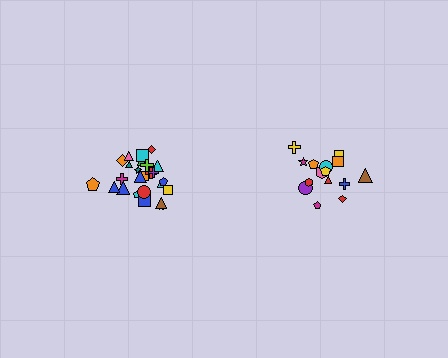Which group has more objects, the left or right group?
The left group.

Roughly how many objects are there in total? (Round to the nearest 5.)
Roughly 40 objects in total.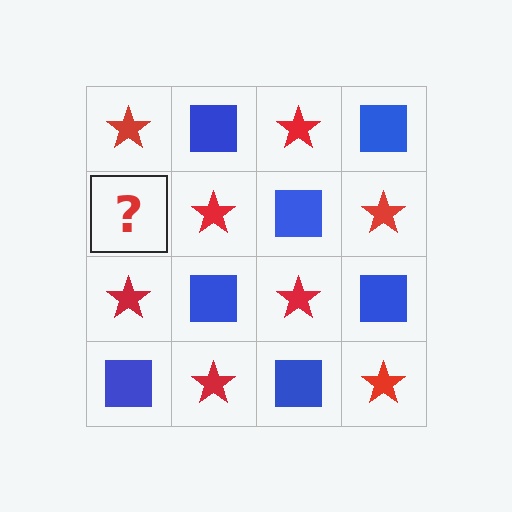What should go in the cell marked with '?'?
The missing cell should contain a blue square.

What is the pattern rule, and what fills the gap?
The rule is that it alternates red star and blue square in a checkerboard pattern. The gap should be filled with a blue square.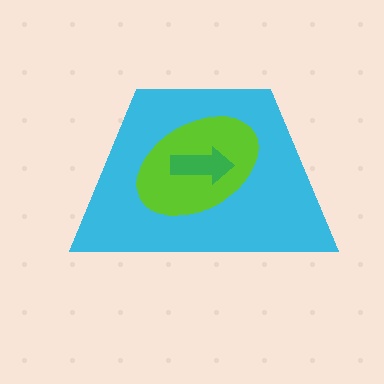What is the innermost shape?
The green arrow.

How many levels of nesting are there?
3.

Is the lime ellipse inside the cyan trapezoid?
Yes.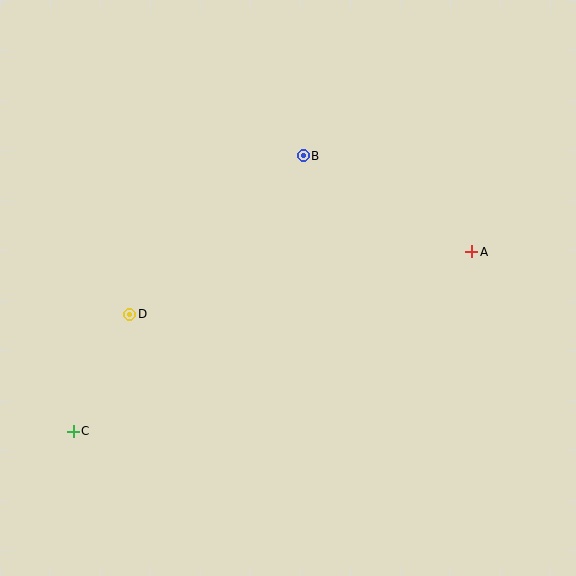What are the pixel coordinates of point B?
Point B is at (303, 156).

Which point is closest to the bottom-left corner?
Point C is closest to the bottom-left corner.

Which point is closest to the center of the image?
Point B at (303, 156) is closest to the center.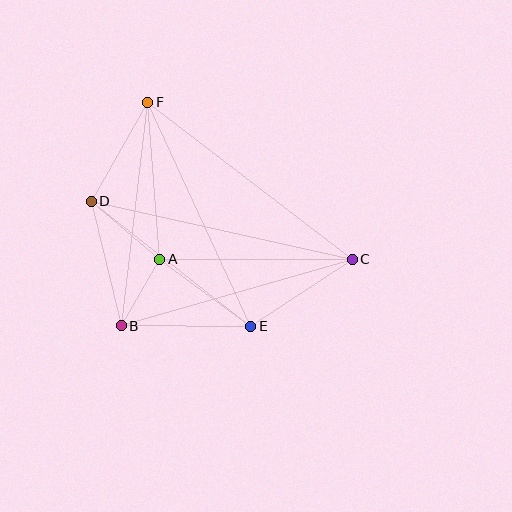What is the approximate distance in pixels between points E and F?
The distance between E and F is approximately 247 pixels.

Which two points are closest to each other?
Points A and B are closest to each other.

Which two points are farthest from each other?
Points C and D are farthest from each other.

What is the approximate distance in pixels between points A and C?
The distance between A and C is approximately 192 pixels.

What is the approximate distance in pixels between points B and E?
The distance between B and E is approximately 130 pixels.